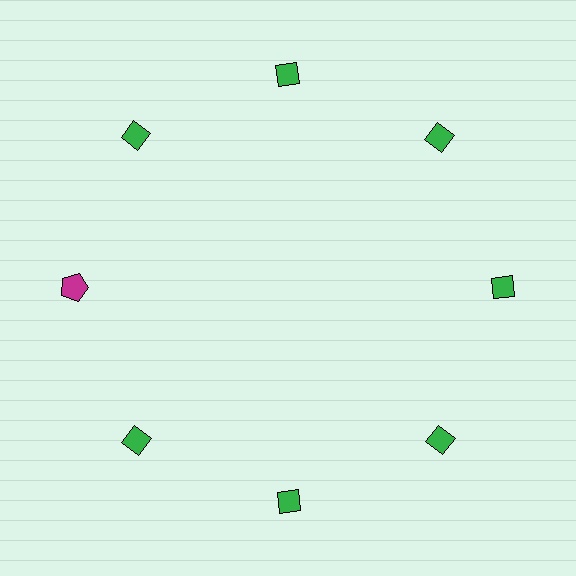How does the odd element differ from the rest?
It differs in both color (magenta instead of green) and shape (pentagon instead of diamond).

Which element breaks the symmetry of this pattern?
The magenta pentagon at roughly the 9 o'clock position breaks the symmetry. All other shapes are green diamonds.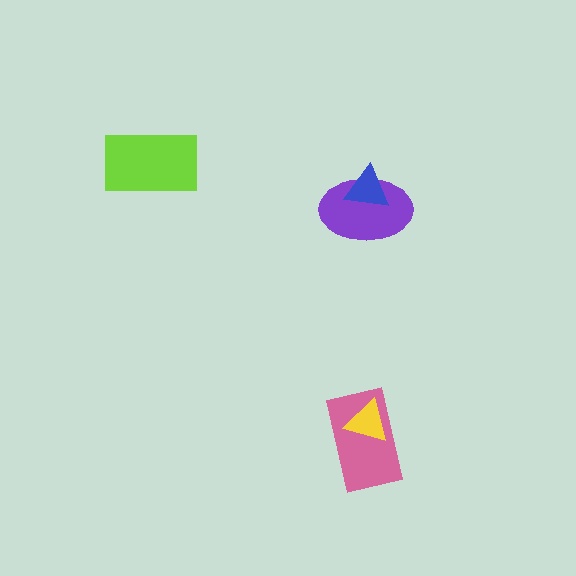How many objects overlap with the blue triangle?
1 object overlaps with the blue triangle.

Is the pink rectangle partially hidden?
Yes, it is partially covered by another shape.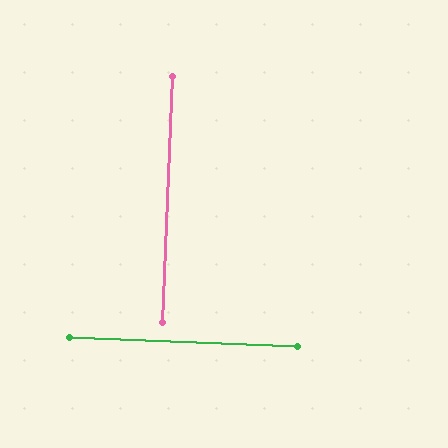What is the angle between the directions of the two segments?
Approximately 90 degrees.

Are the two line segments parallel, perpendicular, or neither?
Perpendicular — they meet at approximately 90°.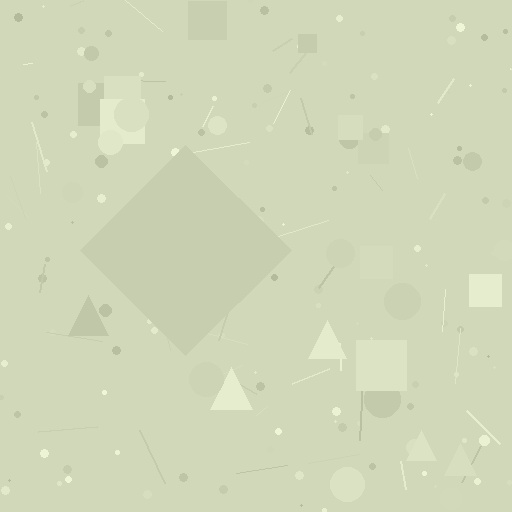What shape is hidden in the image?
A diamond is hidden in the image.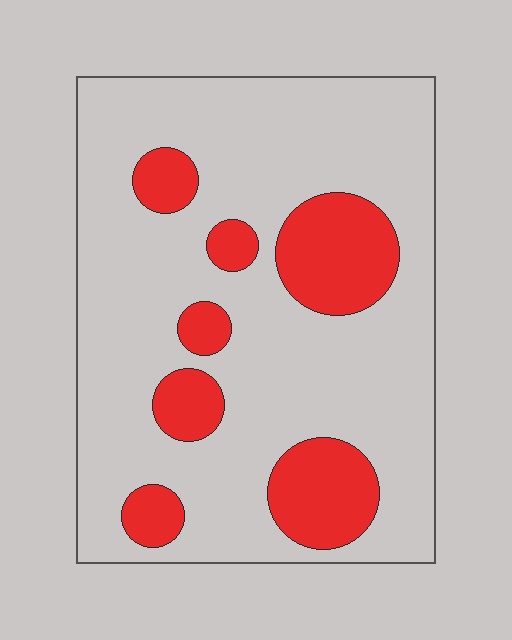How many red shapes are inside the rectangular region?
7.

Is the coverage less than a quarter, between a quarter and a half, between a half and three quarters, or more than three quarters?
Less than a quarter.